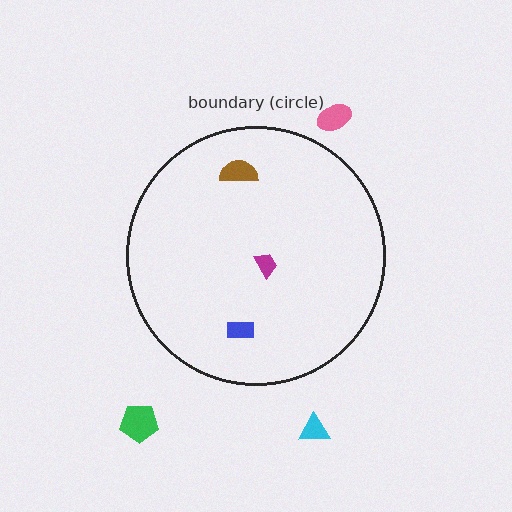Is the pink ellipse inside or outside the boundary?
Outside.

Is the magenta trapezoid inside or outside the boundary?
Inside.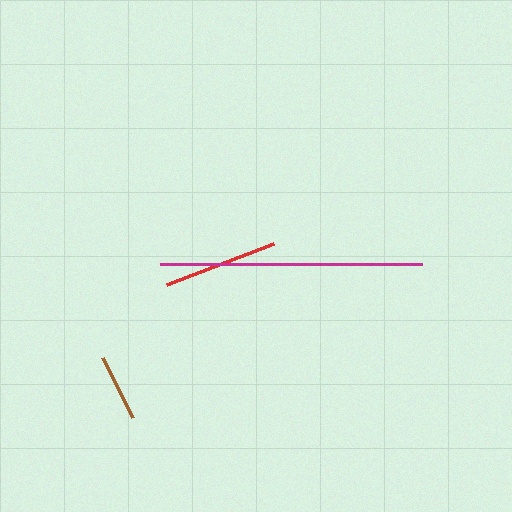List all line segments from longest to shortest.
From longest to shortest: magenta, red, brown.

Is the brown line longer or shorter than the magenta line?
The magenta line is longer than the brown line.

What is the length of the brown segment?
The brown segment is approximately 67 pixels long.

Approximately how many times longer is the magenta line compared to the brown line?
The magenta line is approximately 3.9 times the length of the brown line.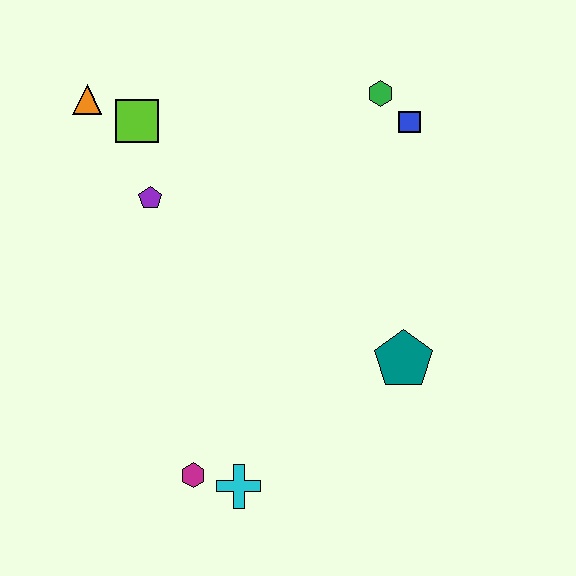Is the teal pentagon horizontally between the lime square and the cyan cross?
No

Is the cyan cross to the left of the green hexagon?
Yes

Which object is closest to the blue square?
The green hexagon is closest to the blue square.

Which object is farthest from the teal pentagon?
The orange triangle is farthest from the teal pentagon.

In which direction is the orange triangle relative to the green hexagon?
The orange triangle is to the left of the green hexagon.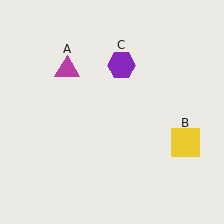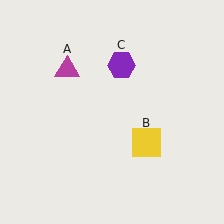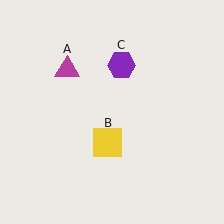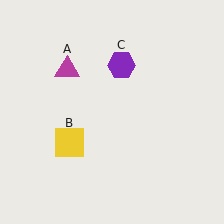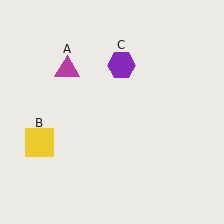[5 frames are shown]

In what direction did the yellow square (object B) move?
The yellow square (object B) moved left.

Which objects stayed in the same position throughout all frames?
Magenta triangle (object A) and purple hexagon (object C) remained stationary.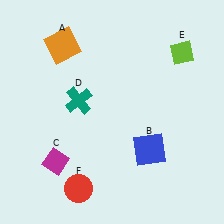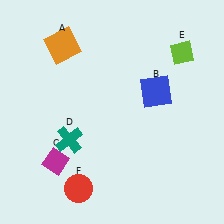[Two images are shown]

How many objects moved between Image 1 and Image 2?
2 objects moved between the two images.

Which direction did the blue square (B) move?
The blue square (B) moved up.